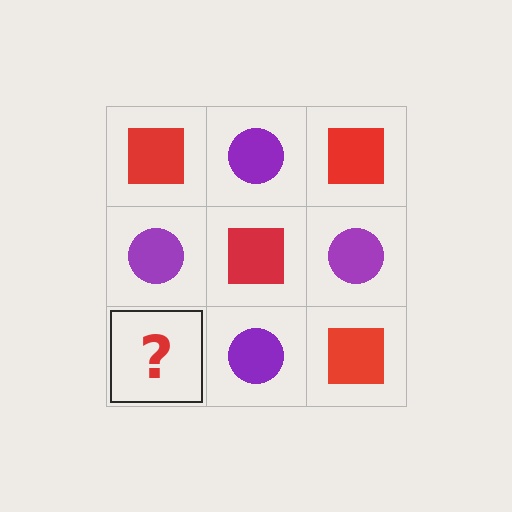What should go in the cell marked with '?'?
The missing cell should contain a red square.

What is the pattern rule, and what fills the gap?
The rule is that it alternates red square and purple circle in a checkerboard pattern. The gap should be filled with a red square.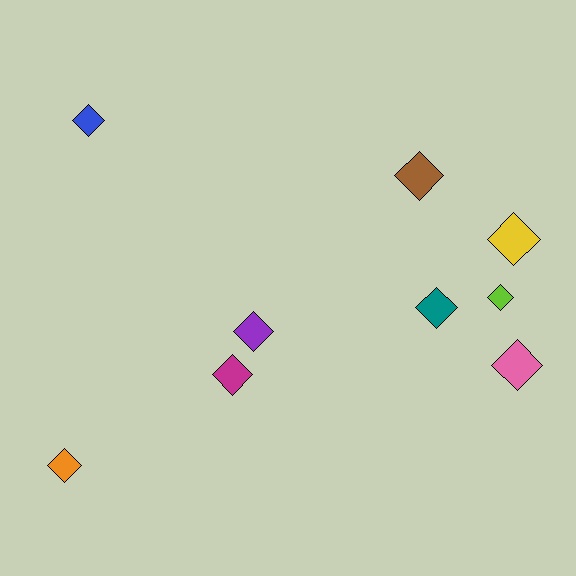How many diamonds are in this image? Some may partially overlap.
There are 9 diamonds.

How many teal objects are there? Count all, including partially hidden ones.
There is 1 teal object.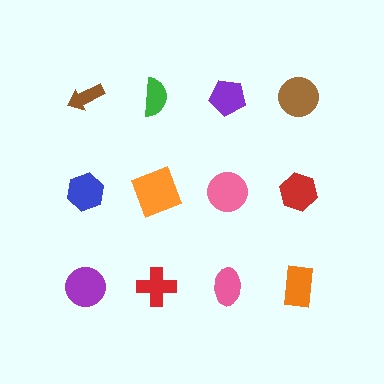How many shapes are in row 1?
4 shapes.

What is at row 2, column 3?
A pink circle.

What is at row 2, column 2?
An orange square.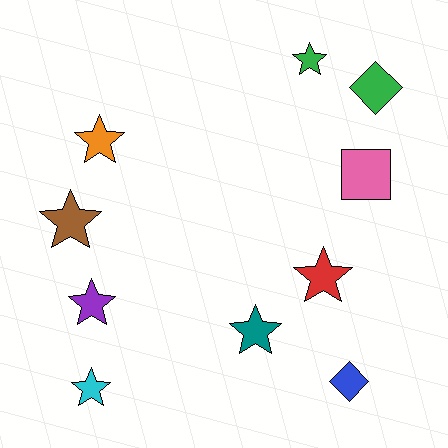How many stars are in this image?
There are 7 stars.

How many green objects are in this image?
There are 2 green objects.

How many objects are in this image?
There are 10 objects.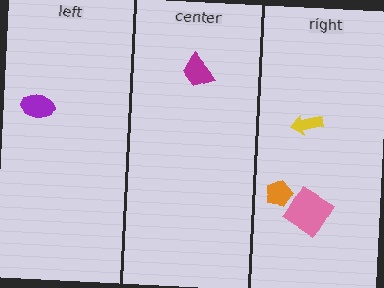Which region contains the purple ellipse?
The left region.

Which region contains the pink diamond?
The right region.